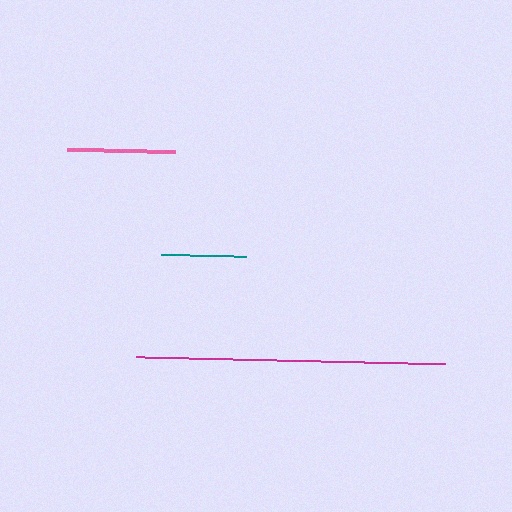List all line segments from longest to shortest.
From longest to shortest: magenta, pink, teal.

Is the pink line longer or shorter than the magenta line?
The magenta line is longer than the pink line.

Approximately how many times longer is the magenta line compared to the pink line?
The magenta line is approximately 2.8 times the length of the pink line.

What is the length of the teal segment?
The teal segment is approximately 85 pixels long.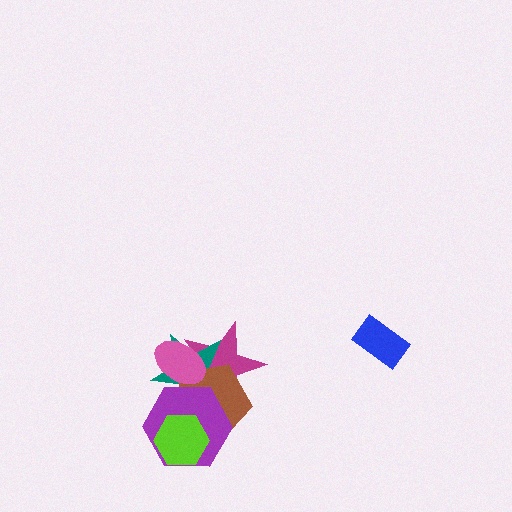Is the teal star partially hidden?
Yes, it is partially covered by another shape.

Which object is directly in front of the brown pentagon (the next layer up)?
The purple hexagon is directly in front of the brown pentagon.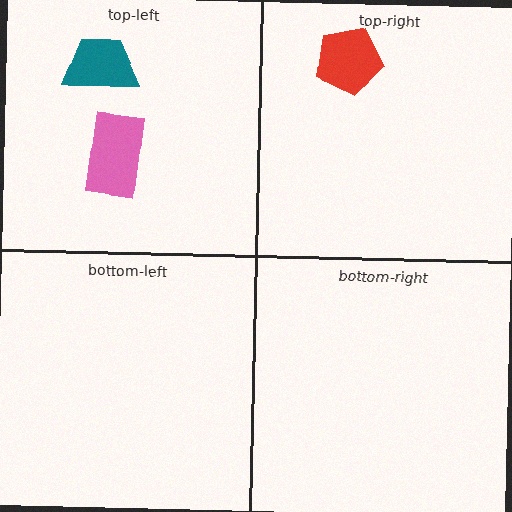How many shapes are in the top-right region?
1.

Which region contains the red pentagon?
The top-right region.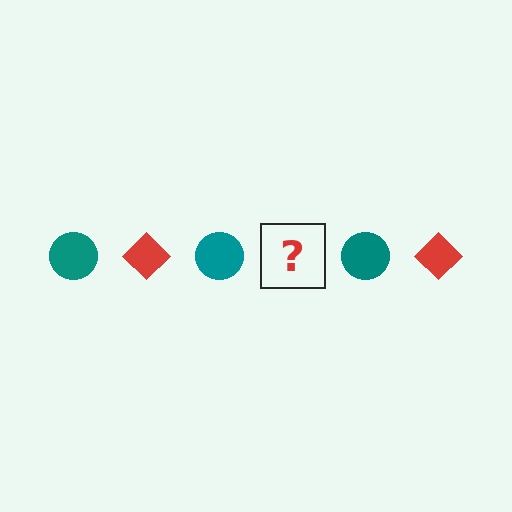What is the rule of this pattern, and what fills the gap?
The rule is that the pattern alternates between teal circle and red diamond. The gap should be filled with a red diamond.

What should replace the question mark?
The question mark should be replaced with a red diamond.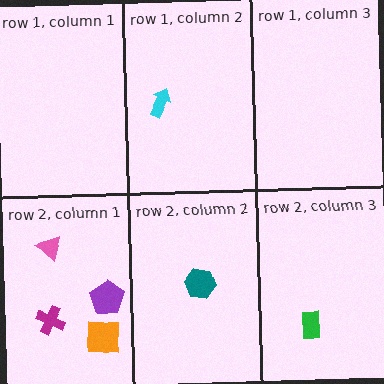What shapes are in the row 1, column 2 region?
The cyan arrow.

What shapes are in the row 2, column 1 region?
The pink triangle, the magenta cross, the orange square, the purple pentagon.